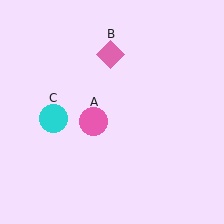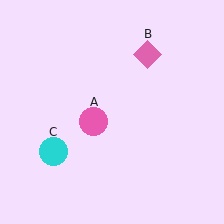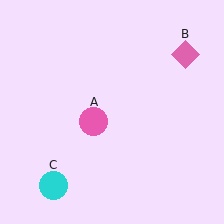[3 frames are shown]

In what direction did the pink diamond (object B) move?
The pink diamond (object B) moved right.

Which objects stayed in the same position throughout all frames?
Pink circle (object A) remained stationary.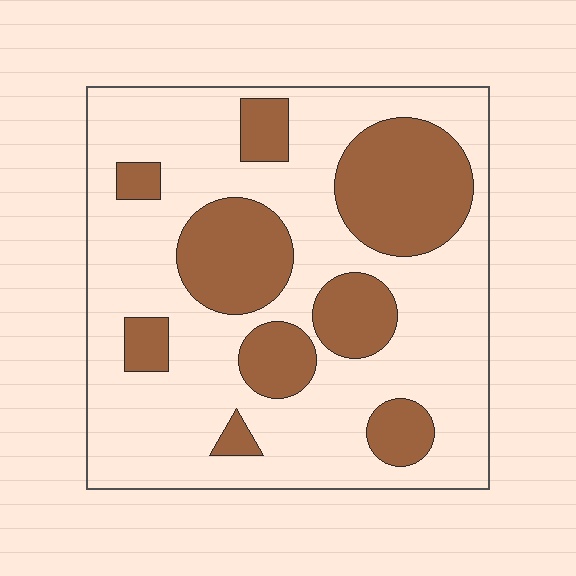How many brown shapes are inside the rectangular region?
9.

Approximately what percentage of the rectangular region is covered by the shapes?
Approximately 30%.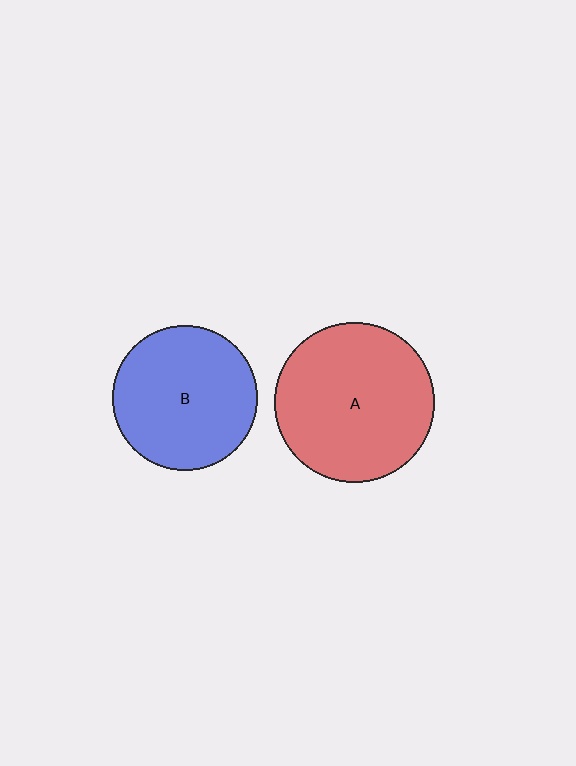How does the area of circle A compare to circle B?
Approximately 1.2 times.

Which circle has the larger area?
Circle A (red).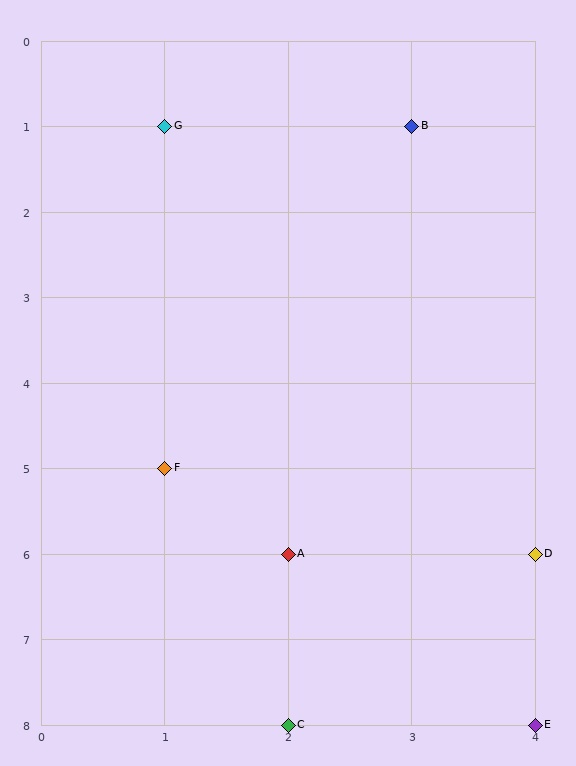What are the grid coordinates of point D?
Point D is at grid coordinates (4, 6).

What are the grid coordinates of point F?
Point F is at grid coordinates (1, 5).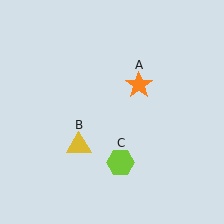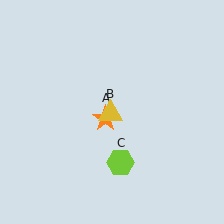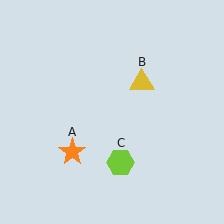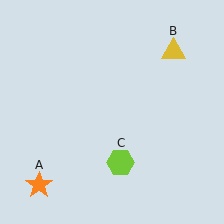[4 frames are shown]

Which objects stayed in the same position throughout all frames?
Lime hexagon (object C) remained stationary.